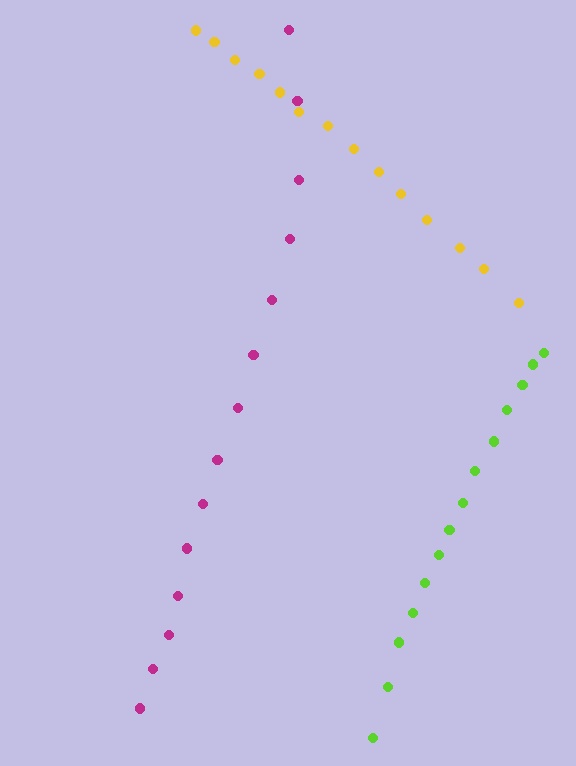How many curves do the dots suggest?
There are 3 distinct paths.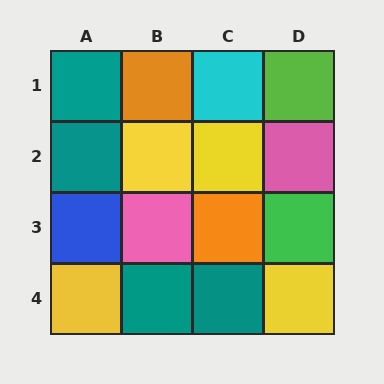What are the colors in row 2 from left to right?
Teal, yellow, yellow, pink.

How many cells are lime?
1 cell is lime.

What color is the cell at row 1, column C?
Cyan.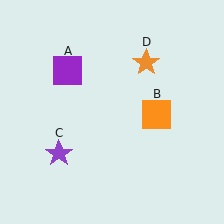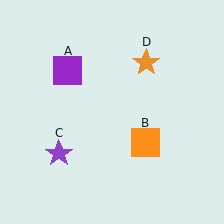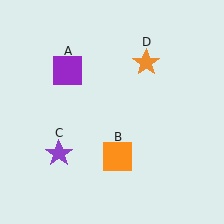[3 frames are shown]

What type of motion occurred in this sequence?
The orange square (object B) rotated clockwise around the center of the scene.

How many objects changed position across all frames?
1 object changed position: orange square (object B).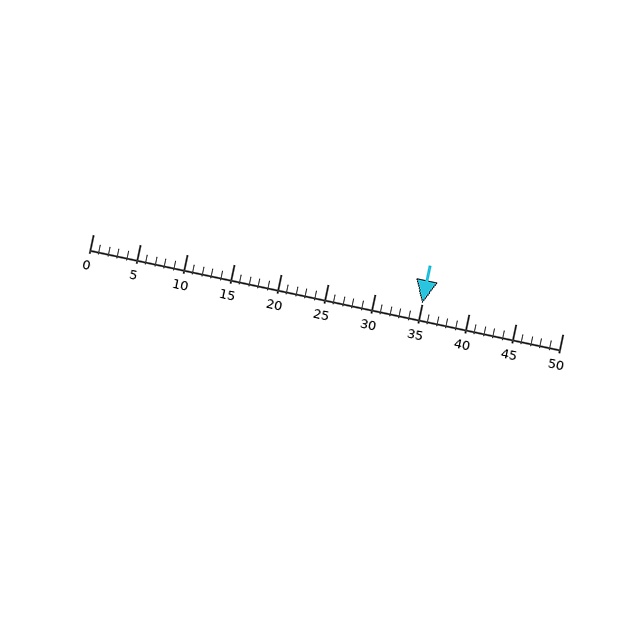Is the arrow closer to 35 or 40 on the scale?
The arrow is closer to 35.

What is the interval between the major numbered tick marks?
The major tick marks are spaced 5 units apart.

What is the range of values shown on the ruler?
The ruler shows values from 0 to 50.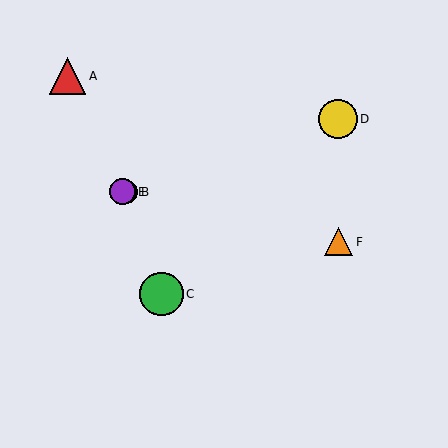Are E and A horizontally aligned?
No, E is at y≈192 and A is at y≈76.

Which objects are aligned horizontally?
Objects B, E are aligned horizontally.